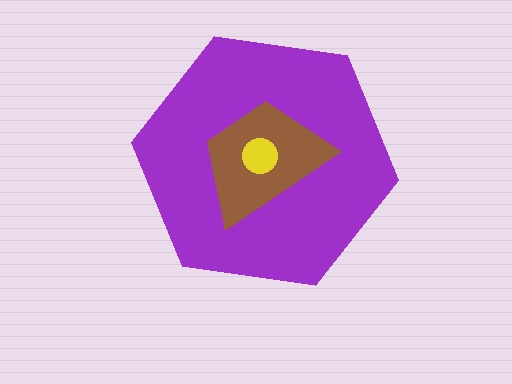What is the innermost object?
The yellow circle.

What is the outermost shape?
The purple hexagon.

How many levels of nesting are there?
3.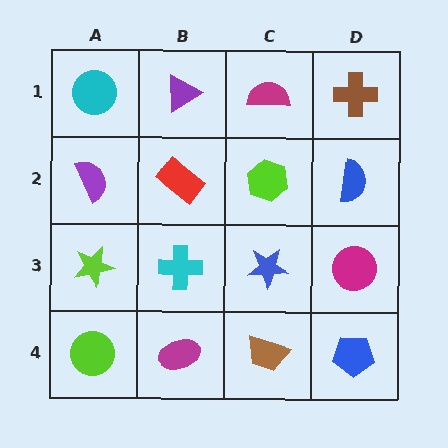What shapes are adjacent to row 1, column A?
A purple semicircle (row 2, column A), a purple triangle (row 1, column B).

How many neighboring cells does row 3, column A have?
3.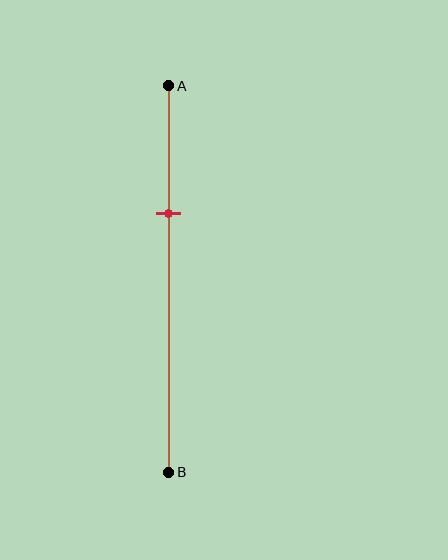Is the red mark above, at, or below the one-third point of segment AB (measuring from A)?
The red mark is approximately at the one-third point of segment AB.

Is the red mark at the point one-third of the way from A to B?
Yes, the mark is approximately at the one-third point.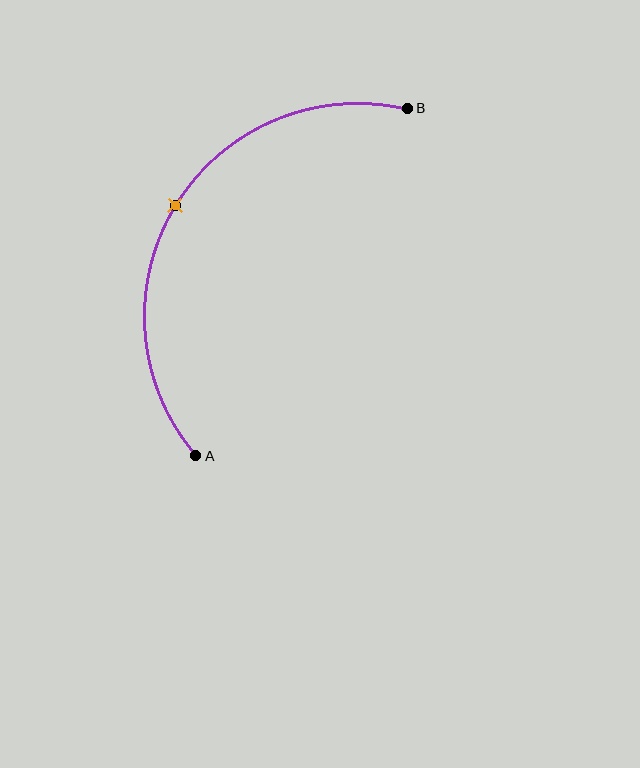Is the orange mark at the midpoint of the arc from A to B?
Yes. The orange mark lies on the arc at equal arc-length from both A and B — it is the arc midpoint.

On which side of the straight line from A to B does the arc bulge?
The arc bulges to the left of the straight line connecting A and B.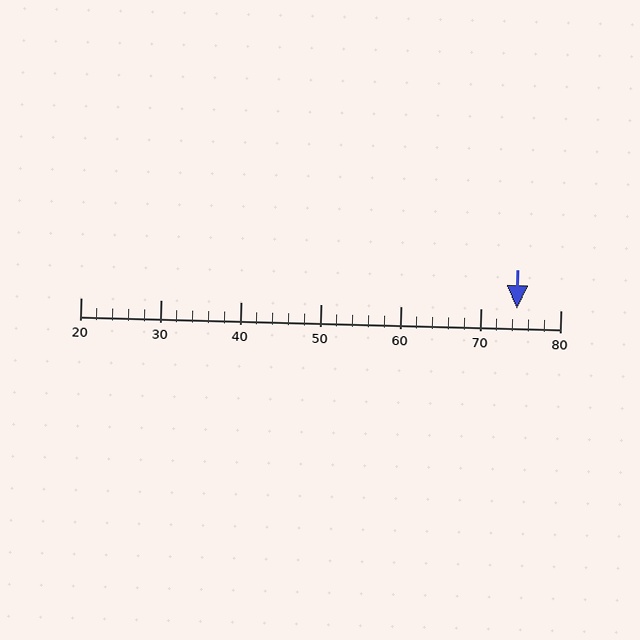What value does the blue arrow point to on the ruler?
The blue arrow points to approximately 74.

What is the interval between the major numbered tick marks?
The major tick marks are spaced 10 units apart.